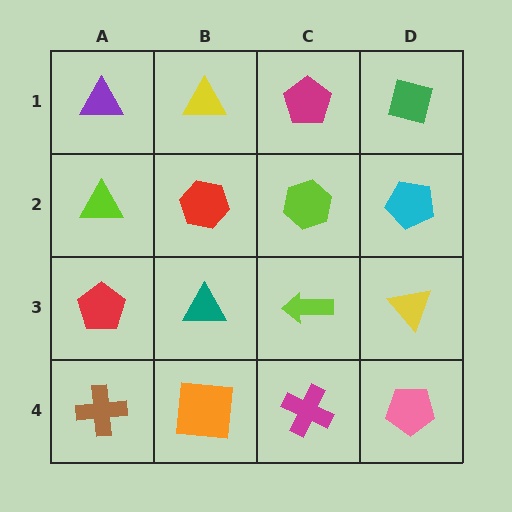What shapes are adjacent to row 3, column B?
A red hexagon (row 2, column B), an orange square (row 4, column B), a red pentagon (row 3, column A), a lime arrow (row 3, column C).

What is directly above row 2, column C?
A magenta pentagon.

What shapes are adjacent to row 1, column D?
A cyan pentagon (row 2, column D), a magenta pentagon (row 1, column C).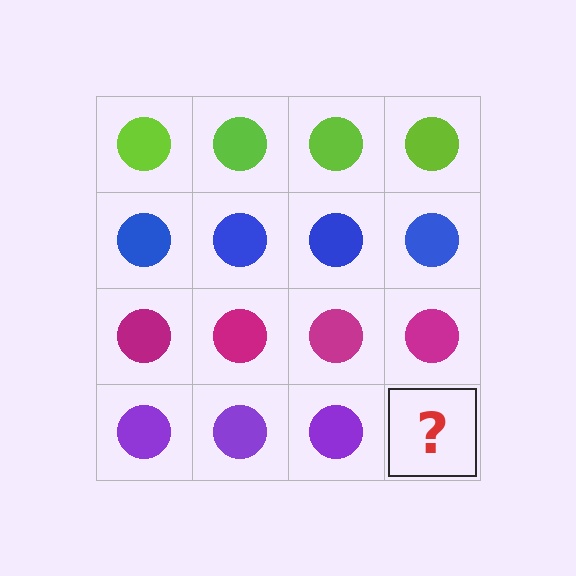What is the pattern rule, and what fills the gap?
The rule is that each row has a consistent color. The gap should be filled with a purple circle.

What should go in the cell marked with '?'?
The missing cell should contain a purple circle.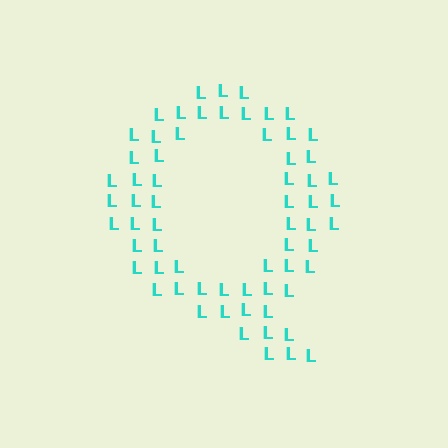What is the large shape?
The large shape is the letter Q.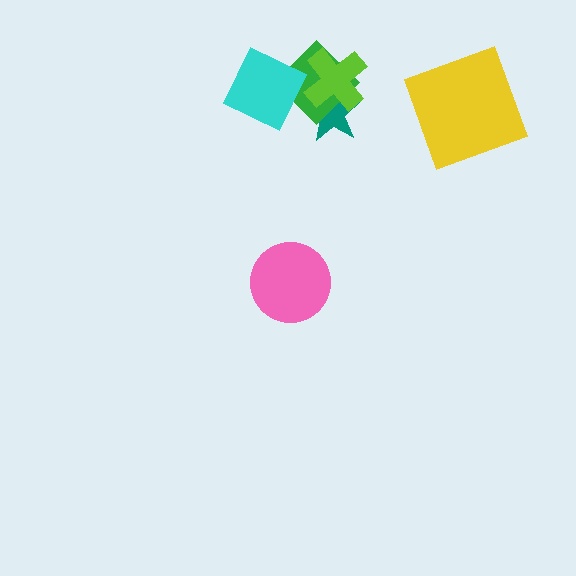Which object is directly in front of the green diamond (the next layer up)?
The lime cross is directly in front of the green diamond.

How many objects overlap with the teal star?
2 objects overlap with the teal star.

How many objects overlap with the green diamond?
3 objects overlap with the green diamond.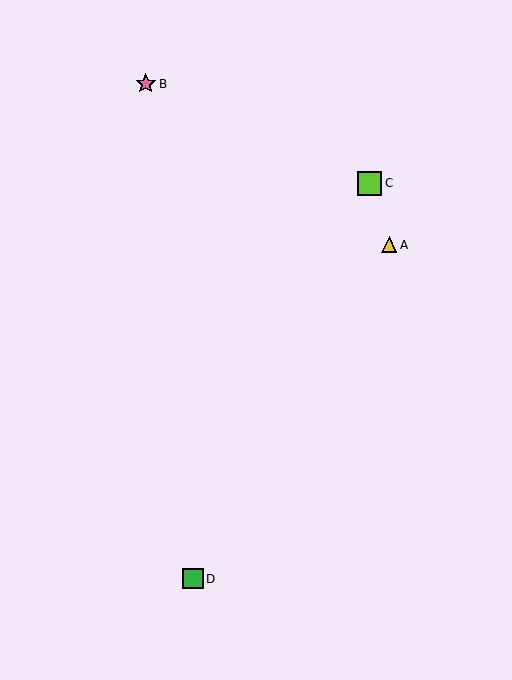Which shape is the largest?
The lime square (labeled C) is the largest.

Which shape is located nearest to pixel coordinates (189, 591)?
The green square (labeled D) at (193, 579) is nearest to that location.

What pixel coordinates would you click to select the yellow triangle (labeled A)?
Click at (389, 245) to select the yellow triangle A.